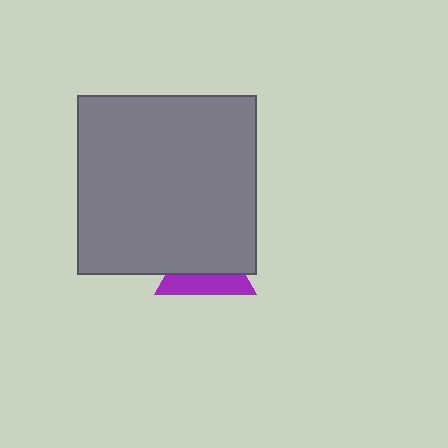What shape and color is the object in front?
The object in front is a gray square.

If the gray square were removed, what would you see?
You would see the complete purple triangle.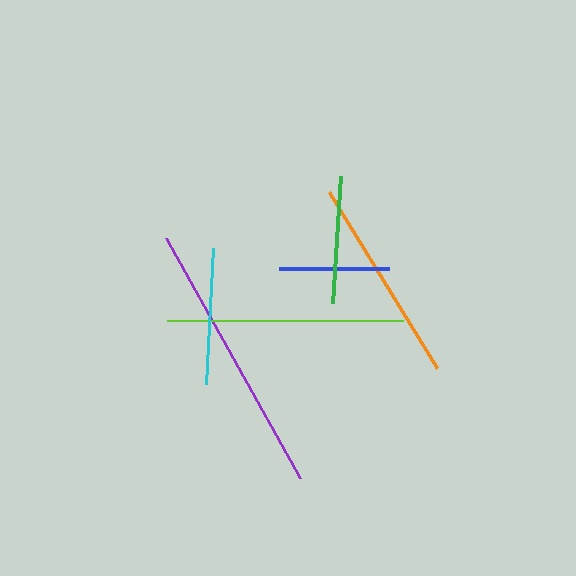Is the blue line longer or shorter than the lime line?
The lime line is longer than the blue line.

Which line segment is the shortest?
The blue line is the shortest at approximately 110 pixels.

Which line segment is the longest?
The purple line is the longest at approximately 275 pixels.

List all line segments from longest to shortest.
From longest to shortest: purple, lime, orange, cyan, green, blue.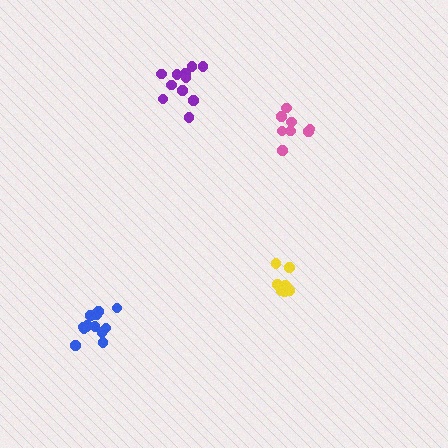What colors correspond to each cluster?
The clusters are colored: blue, yellow, pink, purple.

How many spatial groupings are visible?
There are 4 spatial groupings.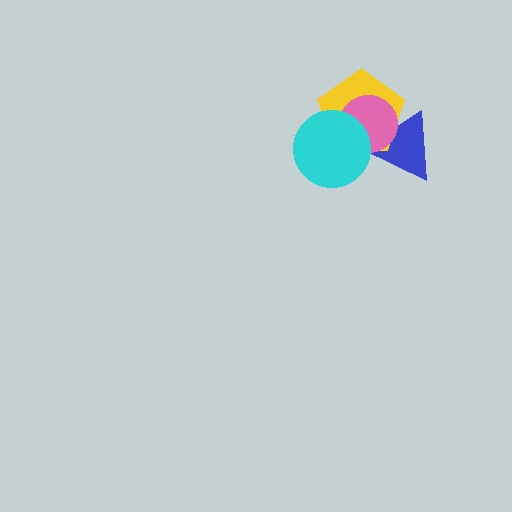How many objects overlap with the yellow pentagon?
3 objects overlap with the yellow pentagon.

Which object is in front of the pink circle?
The cyan circle is in front of the pink circle.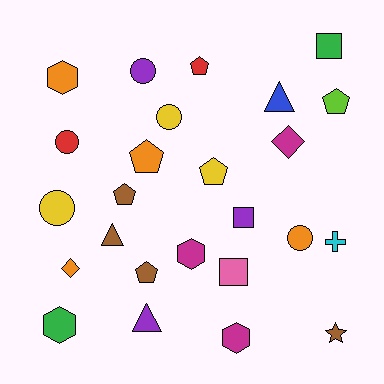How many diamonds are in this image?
There are 2 diamonds.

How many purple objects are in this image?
There are 3 purple objects.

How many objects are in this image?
There are 25 objects.